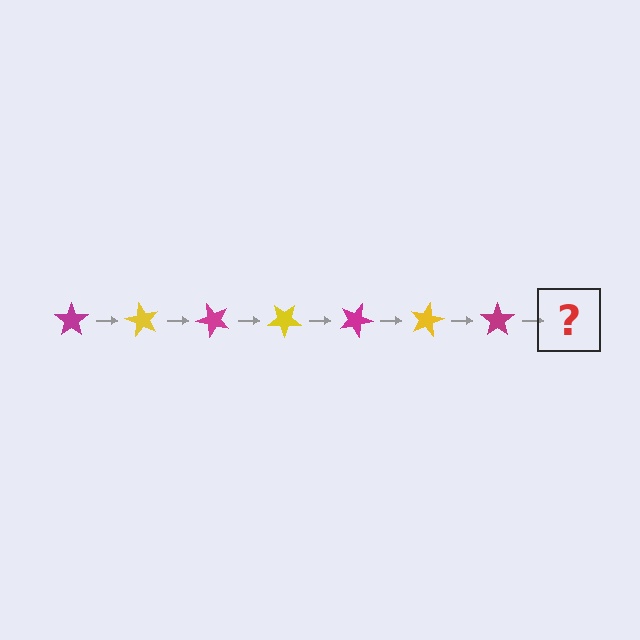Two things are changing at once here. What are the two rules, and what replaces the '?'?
The two rules are that it rotates 60 degrees each step and the color cycles through magenta and yellow. The '?' should be a yellow star, rotated 420 degrees from the start.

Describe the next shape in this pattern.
It should be a yellow star, rotated 420 degrees from the start.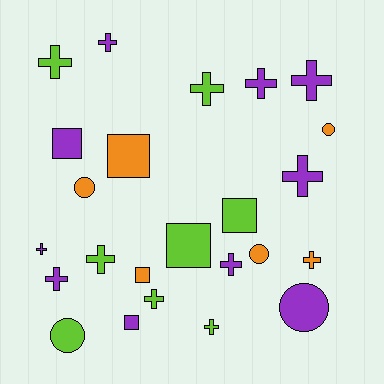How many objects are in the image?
There are 24 objects.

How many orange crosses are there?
There is 1 orange cross.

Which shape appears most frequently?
Cross, with 13 objects.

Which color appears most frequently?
Purple, with 10 objects.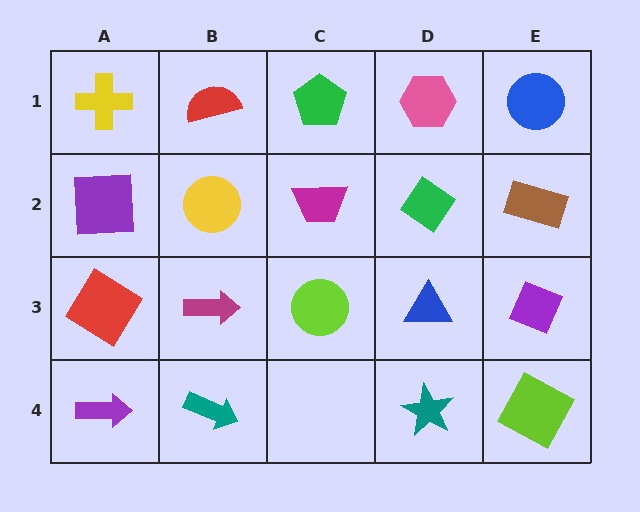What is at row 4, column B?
A teal arrow.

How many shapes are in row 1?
5 shapes.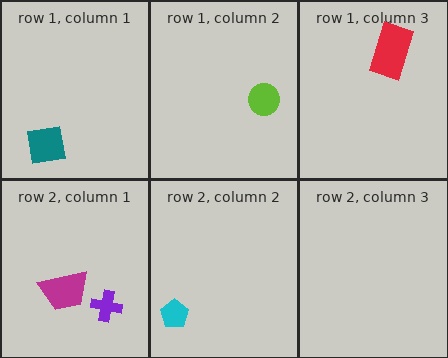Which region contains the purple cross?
The row 2, column 1 region.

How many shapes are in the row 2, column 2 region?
1.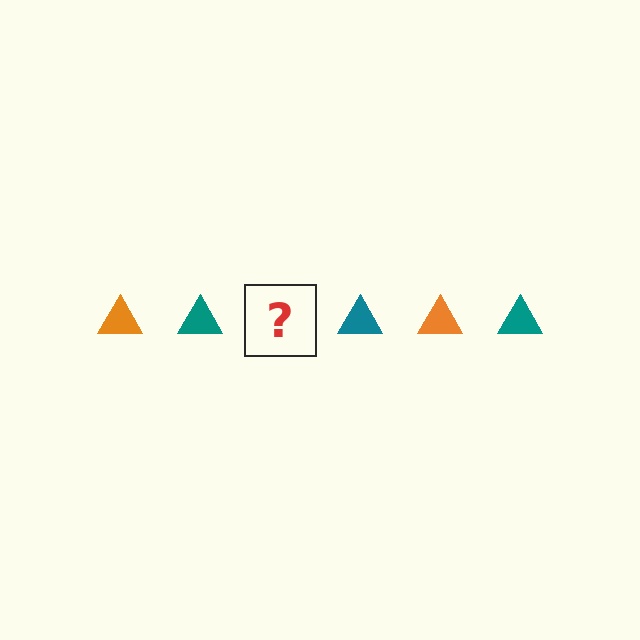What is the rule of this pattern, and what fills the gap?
The rule is that the pattern cycles through orange, teal triangles. The gap should be filled with an orange triangle.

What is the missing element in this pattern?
The missing element is an orange triangle.